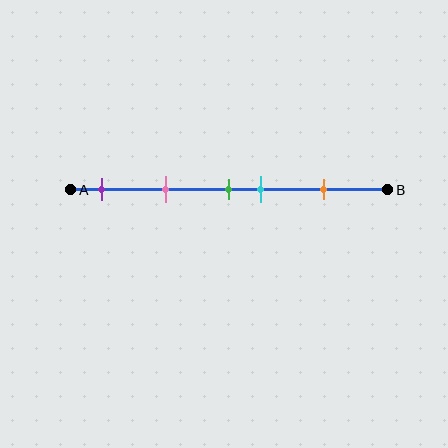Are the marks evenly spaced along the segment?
No, the marks are not evenly spaced.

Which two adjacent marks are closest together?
The green and cyan marks are the closest adjacent pair.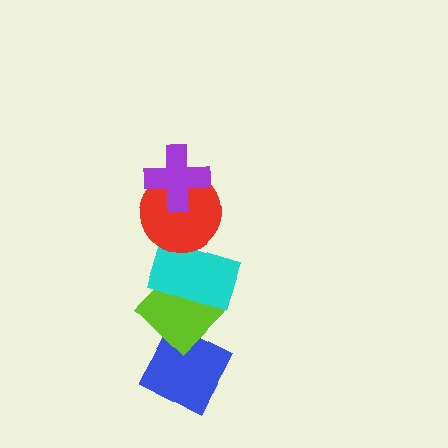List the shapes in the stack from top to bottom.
From top to bottom: the purple cross, the red circle, the cyan rectangle, the lime diamond, the blue diamond.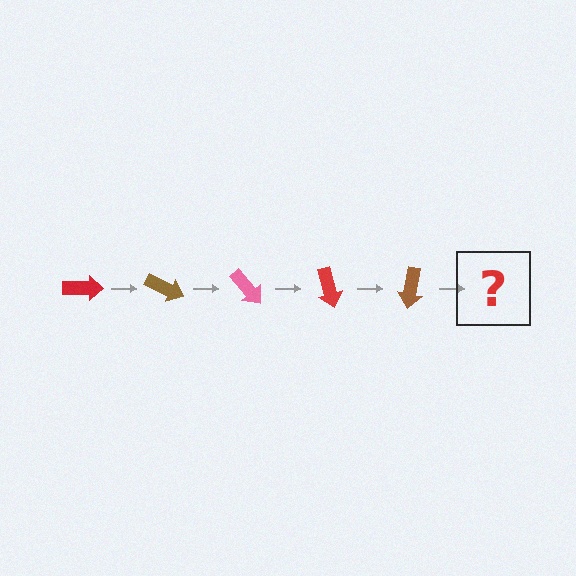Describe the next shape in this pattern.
It should be a pink arrow, rotated 125 degrees from the start.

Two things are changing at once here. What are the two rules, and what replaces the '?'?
The two rules are that it rotates 25 degrees each step and the color cycles through red, brown, and pink. The '?' should be a pink arrow, rotated 125 degrees from the start.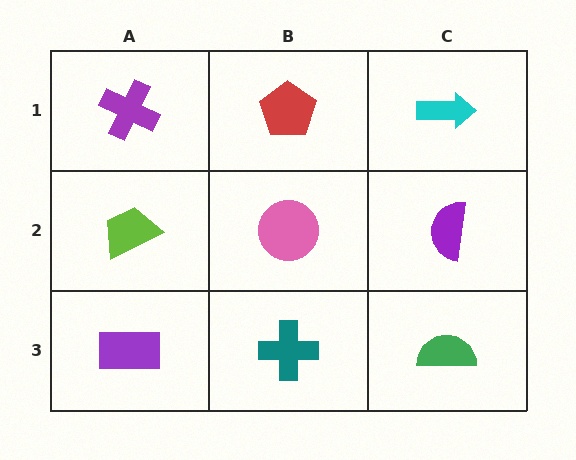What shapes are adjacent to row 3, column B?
A pink circle (row 2, column B), a purple rectangle (row 3, column A), a green semicircle (row 3, column C).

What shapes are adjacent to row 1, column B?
A pink circle (row 2, column B), a purple cross (row 1, column A), a cyan arrow (row 1, column C).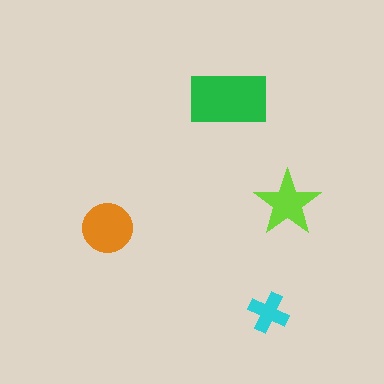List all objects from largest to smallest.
The green rectangle, the orange circle, the lime star, the cyan cross.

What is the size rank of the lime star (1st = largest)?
3rd.